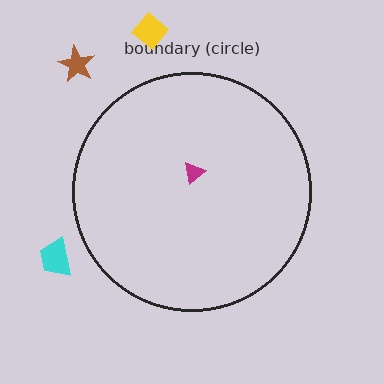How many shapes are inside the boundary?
1 inside, 3 outside.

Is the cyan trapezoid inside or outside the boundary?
Outside.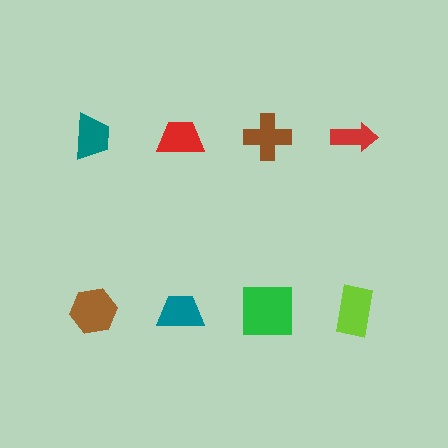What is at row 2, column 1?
A brown hexagon.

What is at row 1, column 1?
A teal trapezoid.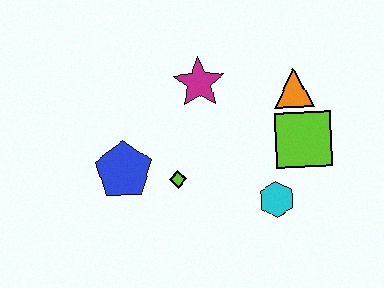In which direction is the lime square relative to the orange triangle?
The lime square is below the orange triangle.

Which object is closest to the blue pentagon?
The lime diamond is closest to the blue pentagon.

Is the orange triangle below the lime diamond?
No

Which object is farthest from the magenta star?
The cyan hexagon is farthest from the magenta star.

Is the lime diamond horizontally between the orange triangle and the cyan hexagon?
No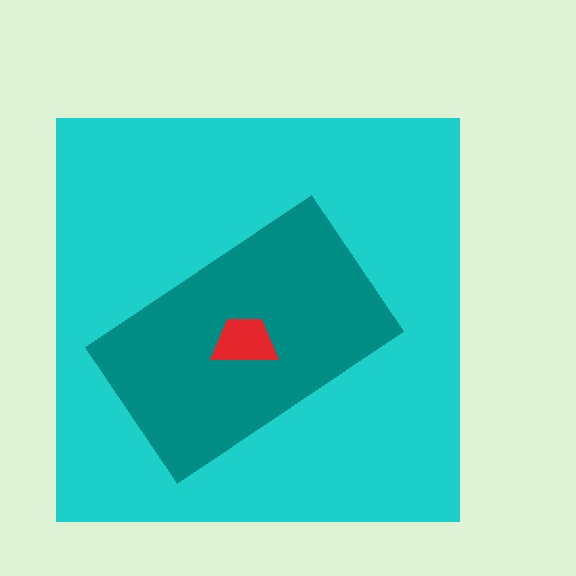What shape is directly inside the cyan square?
The teal rectangle.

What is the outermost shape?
The cyan square.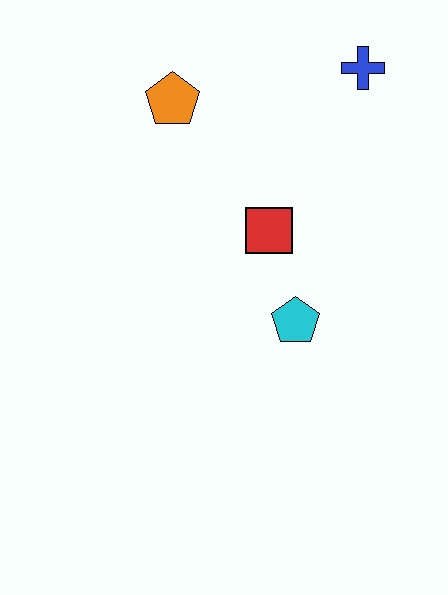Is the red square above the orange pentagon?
No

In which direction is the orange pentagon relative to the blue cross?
The orange pentagon is to the left of the blue cross.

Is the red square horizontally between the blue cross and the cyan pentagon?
No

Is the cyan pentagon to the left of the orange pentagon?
No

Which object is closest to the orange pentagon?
The red square is closest to the orange pentagon.